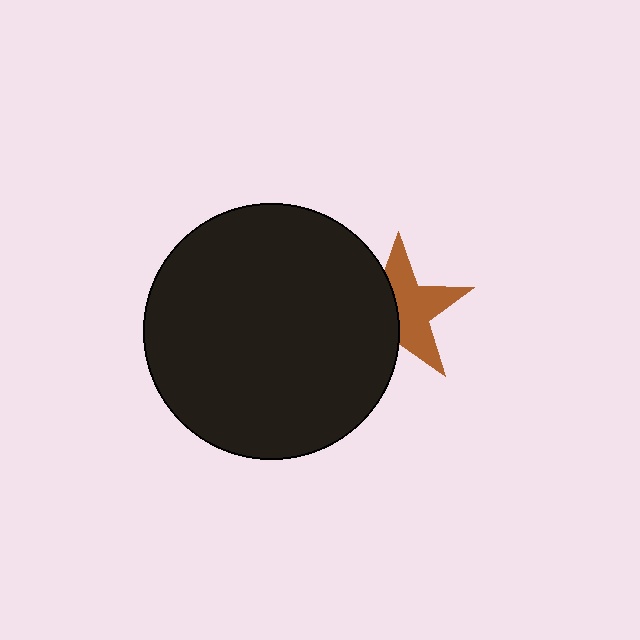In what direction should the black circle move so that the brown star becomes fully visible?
The black circle should move left. That is the shortest direction to clear the overlap and leave the brown star fully visible.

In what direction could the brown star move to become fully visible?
The brown star could move right. That would shift it out from behind the black circle entirely.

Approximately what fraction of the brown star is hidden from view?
Roughly 44% of the brown star is hidden behind the black circle.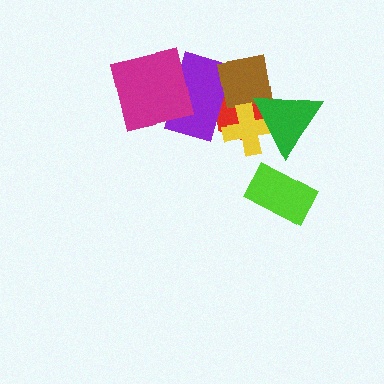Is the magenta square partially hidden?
No, no other shape covers it.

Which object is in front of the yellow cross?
The green triangle is in front of the yellow cross.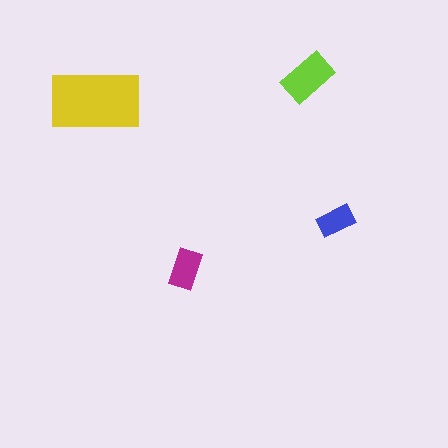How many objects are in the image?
There are 4 objects in the image.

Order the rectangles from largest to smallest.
the yellow one, the lime one, the magenta one, the blue one.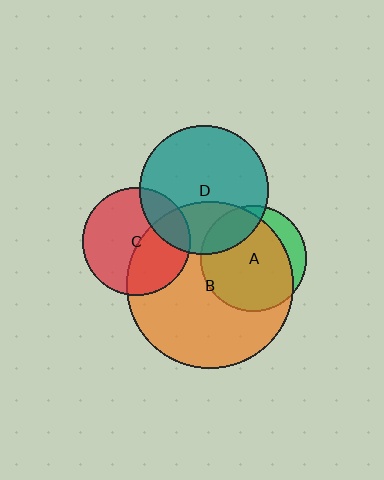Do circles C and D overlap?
Yes.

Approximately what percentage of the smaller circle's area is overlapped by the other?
Approximately 20%.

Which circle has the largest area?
Circle B (orange).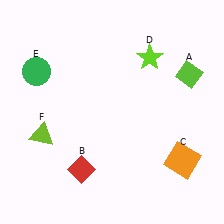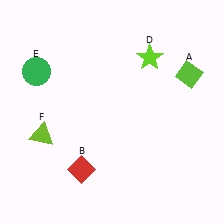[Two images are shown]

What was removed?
The orange square (C) was removed in Image 2.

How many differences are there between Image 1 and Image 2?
There is 1 difference between the two images.